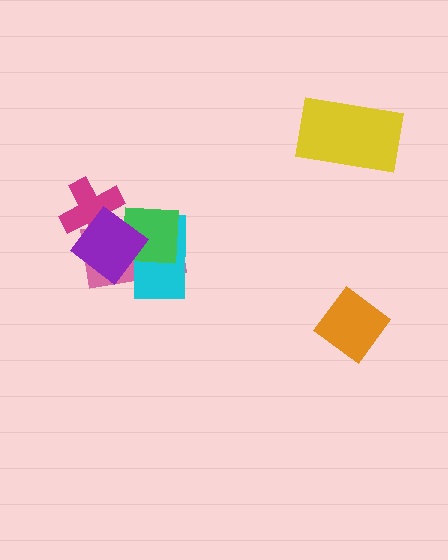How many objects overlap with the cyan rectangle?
3 objects overlap with the cyan rectangle.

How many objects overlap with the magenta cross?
2 objects overlap with the magenta cross.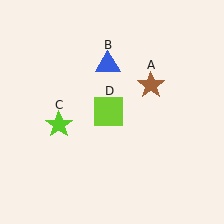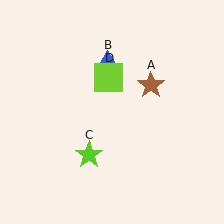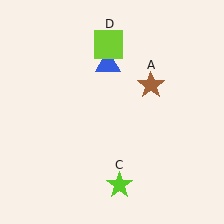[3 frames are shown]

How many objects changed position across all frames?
2 objects changed position: lime star (object C), lime square (object D).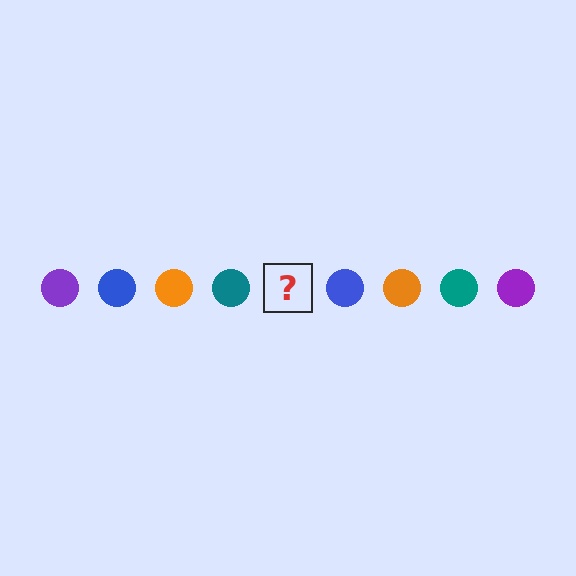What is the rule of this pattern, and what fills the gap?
The rule is that the pattern cycles through purple, blue, orange, teal circles. The gap should be filled with a purple circle.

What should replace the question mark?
The question mark should be replaced with a purple circle.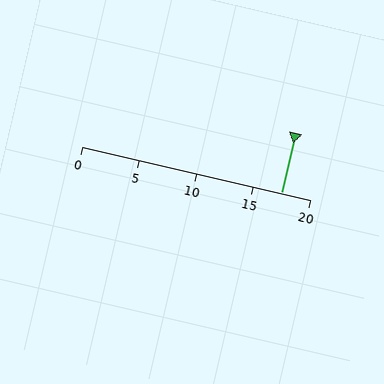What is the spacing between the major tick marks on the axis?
The major ticks are spaced 5 apart.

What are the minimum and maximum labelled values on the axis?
The axis runs from 0 to 20.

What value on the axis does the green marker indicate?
The marker indicates approximately 17.5.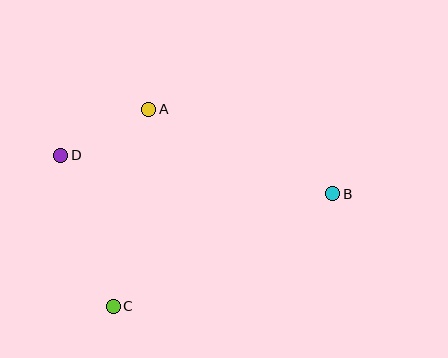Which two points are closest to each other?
Points A and D are closest to each other.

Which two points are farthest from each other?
Points B and D are farthest from each other.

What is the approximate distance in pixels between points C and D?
The distance between C and D is approximately 160 pixels.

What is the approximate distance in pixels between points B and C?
The distance between B and C is approximately 247 pixels.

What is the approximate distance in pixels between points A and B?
The distance between A and B is approximately 202 pixels.